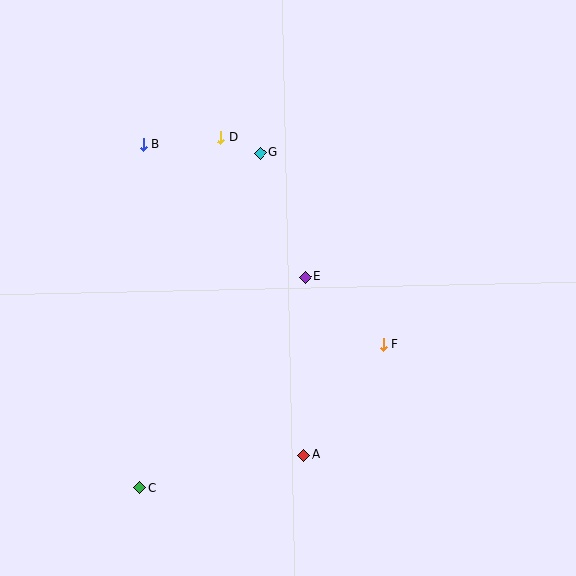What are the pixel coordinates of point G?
Point G is at (260, 153).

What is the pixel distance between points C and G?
The distance between C and G is 356 pixels.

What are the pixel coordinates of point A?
Point A is at (304, 455).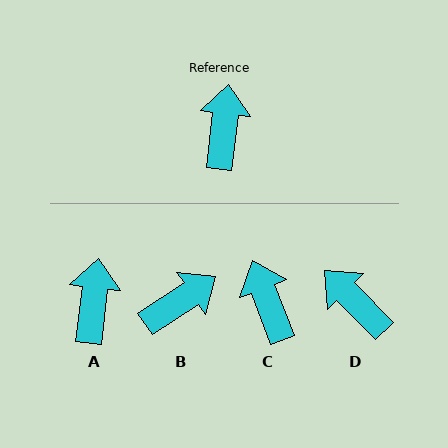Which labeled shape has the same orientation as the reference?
A.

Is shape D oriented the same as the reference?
No, it is off by about 51 degrees.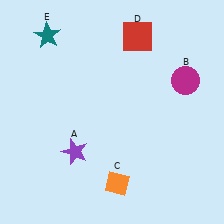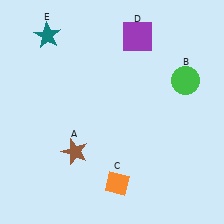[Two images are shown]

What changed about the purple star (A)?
In Image 1, A is purple. In Image 2, it changed to brown.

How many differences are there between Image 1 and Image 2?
There are 3 differences between the two images.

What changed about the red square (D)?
In Image 1, D is red. In Image 2, it changed to purple.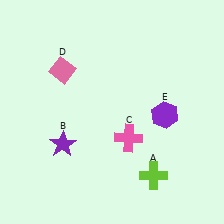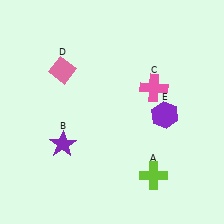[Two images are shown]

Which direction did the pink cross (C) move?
The pink cross (C) moved up.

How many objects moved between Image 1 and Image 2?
1 object moved between the two images.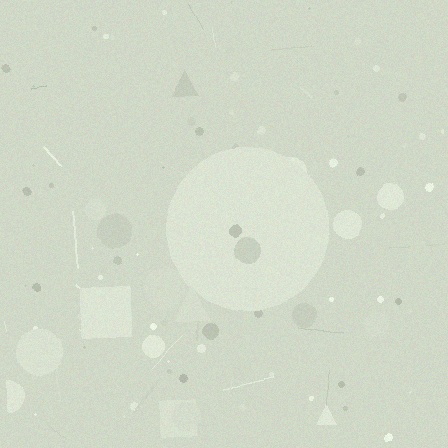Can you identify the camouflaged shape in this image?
The camouflaged shape is a circle.